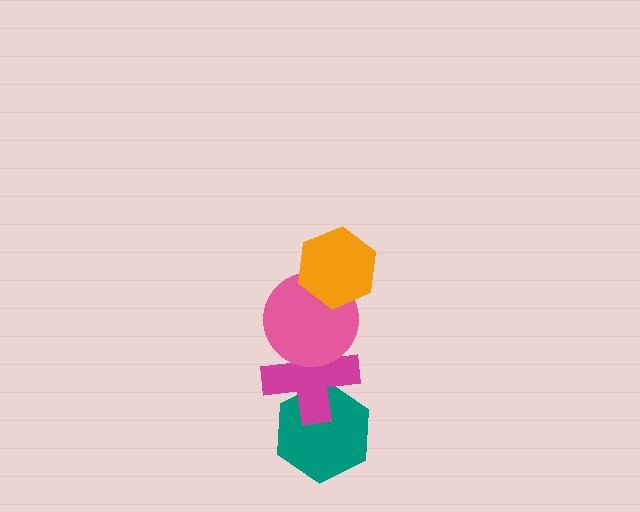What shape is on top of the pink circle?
The orange hexagon is on top of the pink circle.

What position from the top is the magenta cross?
The magenta cross is 3rd from the top.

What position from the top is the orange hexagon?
The orange hexagon is 1st from the top.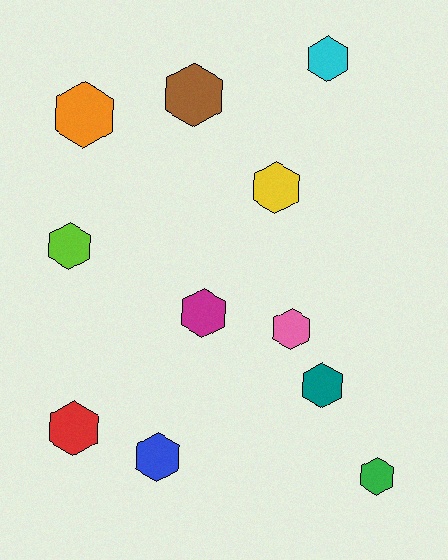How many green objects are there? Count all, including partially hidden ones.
There is 1 green object.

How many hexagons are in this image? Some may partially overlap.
There are 11 hexagons.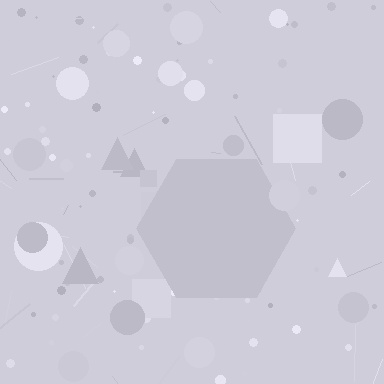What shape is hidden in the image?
A hexagon is hidden in the image.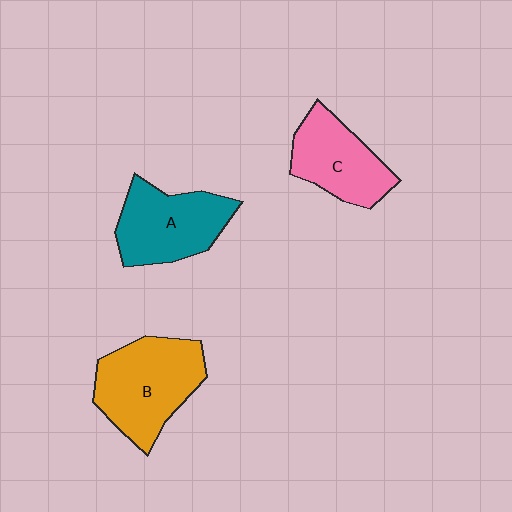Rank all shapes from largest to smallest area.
From largest to smallest: B (orange), A (teal), C (pink).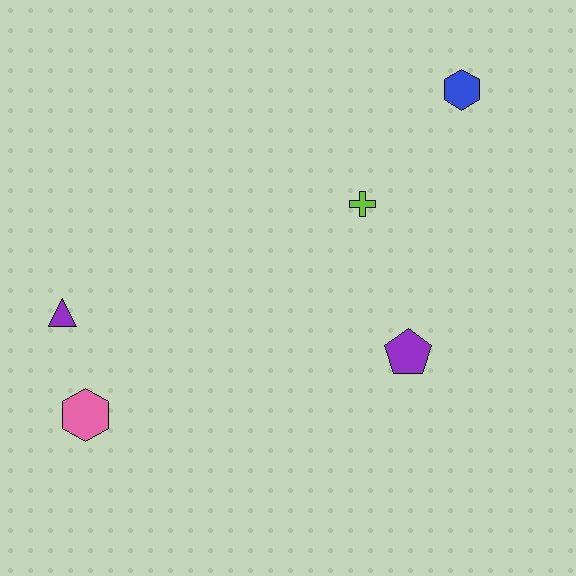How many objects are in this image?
There are 5 objects.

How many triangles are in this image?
There is 1 triangle.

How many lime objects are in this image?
There is 1 lime object.